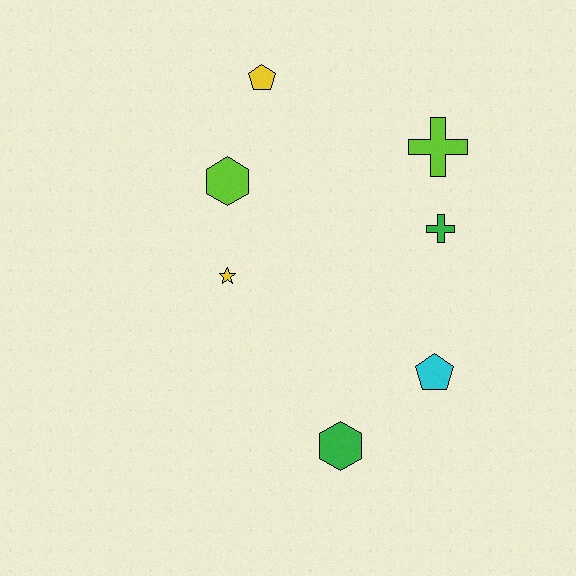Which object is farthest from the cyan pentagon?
The yellow pentagon is farthest from the cyan pentagon.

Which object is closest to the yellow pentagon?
The lime hexagon is closest to the yellow pentagon.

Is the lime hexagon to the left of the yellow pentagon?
Yes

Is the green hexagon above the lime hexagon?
No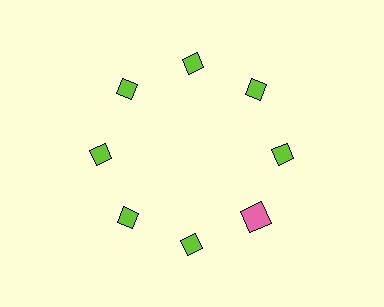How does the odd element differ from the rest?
It differs in both color (pink instead of lime) and shape (square instead of diamond).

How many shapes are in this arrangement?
There are 8 shapes arranged in a ring pattern.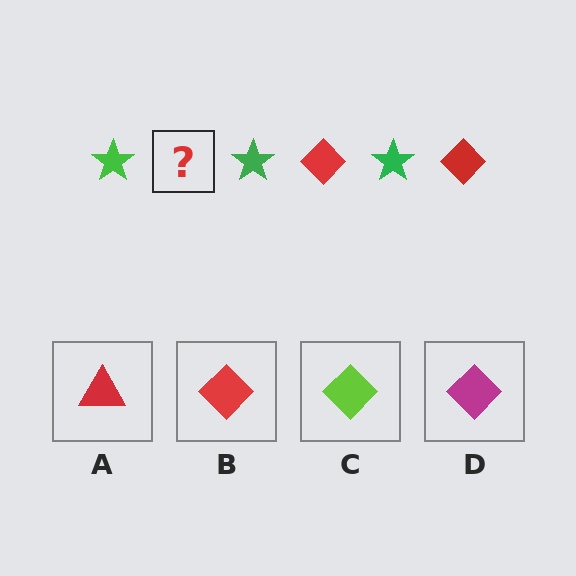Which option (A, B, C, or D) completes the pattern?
B.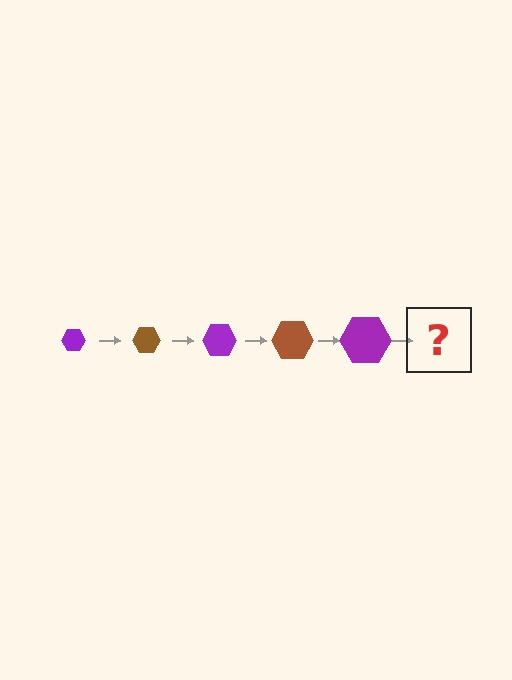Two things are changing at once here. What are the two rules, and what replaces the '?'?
The two rules are that the hexagon grows larger each step and the color cycles through purple and brown. The '?' should be a brown hexagon, larger than the previous one.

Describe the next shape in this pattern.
It should be a brown hexagon, larger than the previous one.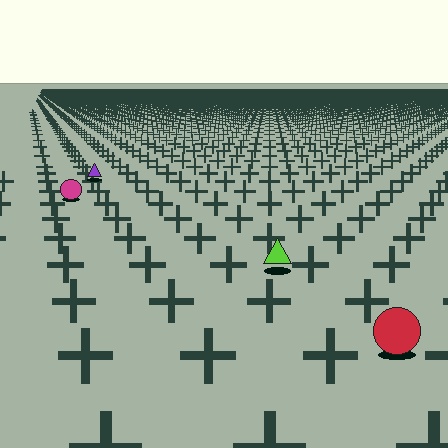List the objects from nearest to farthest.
From nearest to farthest: the red circle, the lime triangle, the magenta circle, the purple triangle.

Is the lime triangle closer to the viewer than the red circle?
No. The red circle is closer — you can tell from the texture gradient: the ground texture is coarser near it.